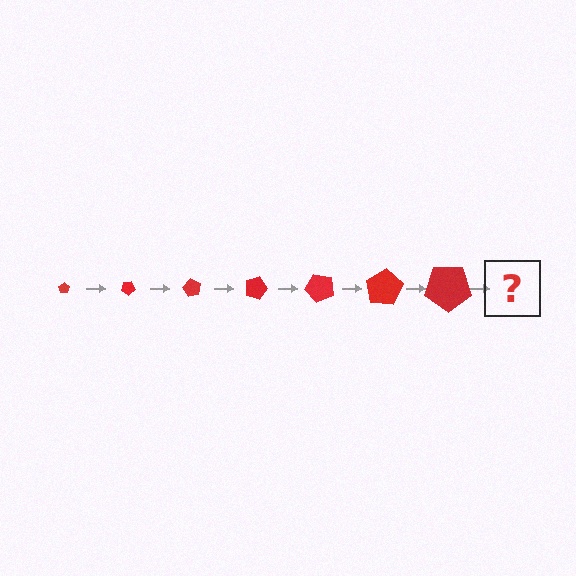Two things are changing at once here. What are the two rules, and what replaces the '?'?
The two rules are that the pentagon grows larger each step and it rotates 30 degrees each step. The '?' should be a pentagon, larger than the previous one and rotated 210 degrees from the start.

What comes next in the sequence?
The next element should be a pentagon, larger than the previous one and rotated 210 degrees from the start.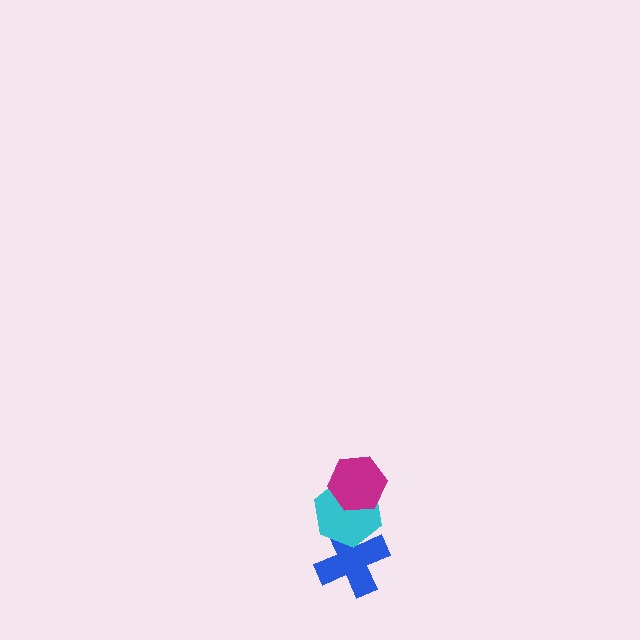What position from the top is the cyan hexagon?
The cyan hexagon is 2nd from the top.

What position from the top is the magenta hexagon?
The magenta hexagon is 1st from the top.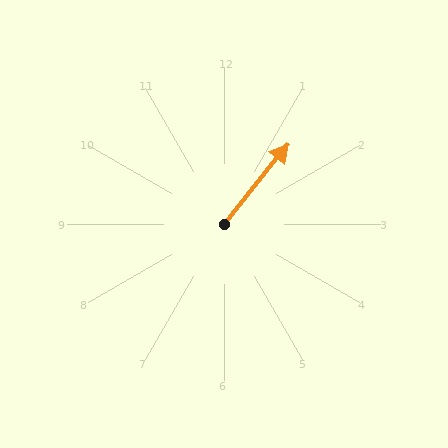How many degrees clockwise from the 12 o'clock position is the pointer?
Approximately 39 degrees.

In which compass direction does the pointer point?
Northeast.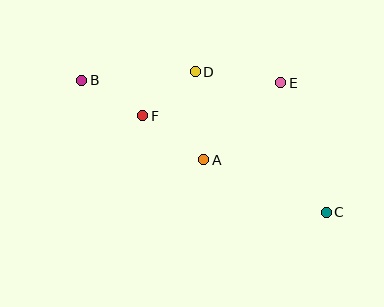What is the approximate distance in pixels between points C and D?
The distance between C and D is approximately 192 pixels.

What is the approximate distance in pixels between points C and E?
The distance between C and E is approximately 137 pixels.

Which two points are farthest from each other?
Points B and C are farthest from each other.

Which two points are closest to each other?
Points D and F are closest to each other.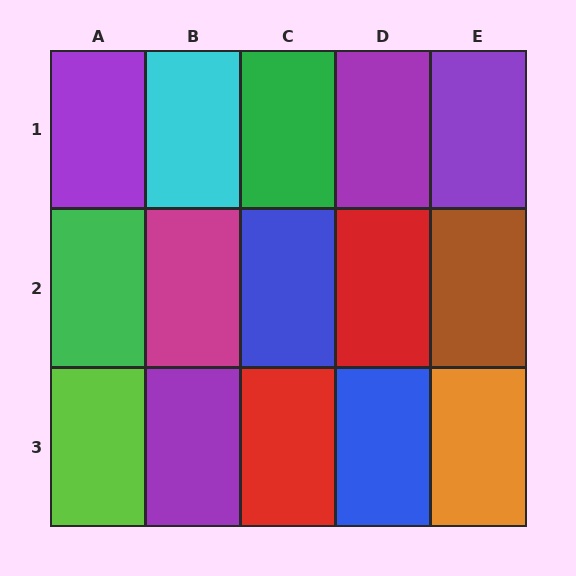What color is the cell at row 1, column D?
Purple.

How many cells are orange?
1 cell is orange.